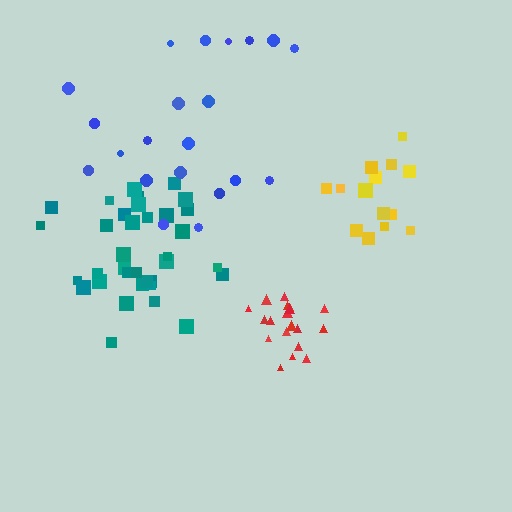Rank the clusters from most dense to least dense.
red, teal, yellow, blue.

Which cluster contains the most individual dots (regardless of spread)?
Teal (35).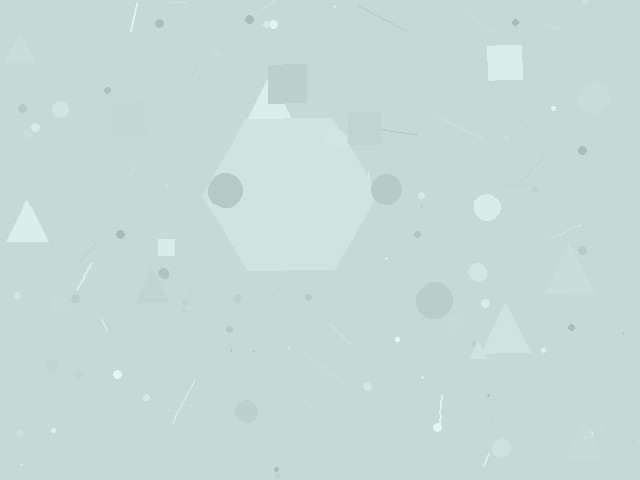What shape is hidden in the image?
A hexagon is hidden in the image.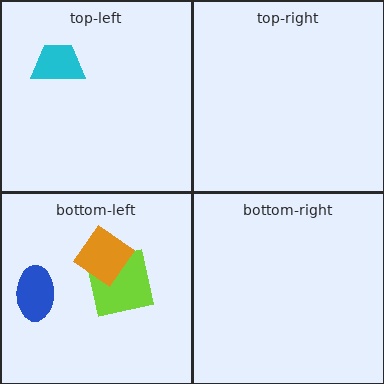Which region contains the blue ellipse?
The bottom-left region.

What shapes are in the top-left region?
The cyan trapezoid.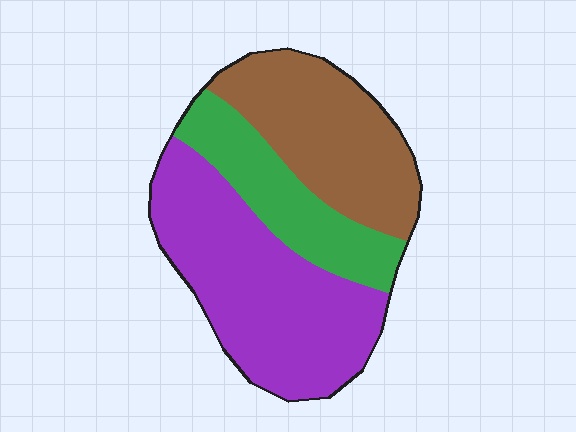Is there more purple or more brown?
Purple.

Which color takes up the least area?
Green, at roughly 20%.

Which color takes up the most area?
Purple, at roughly 45%.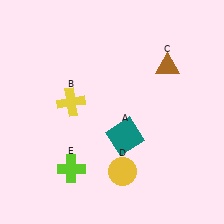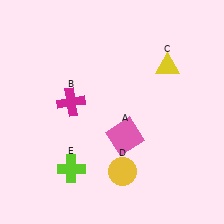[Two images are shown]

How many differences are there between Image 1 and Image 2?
There are 3 differences between the two images.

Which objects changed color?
A changed from teal to pink. B changed from yellow to magenta. C changed from brown to yellow.